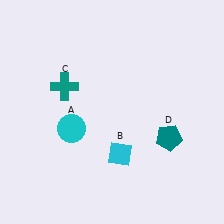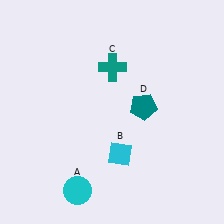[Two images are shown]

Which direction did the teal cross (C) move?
The teal cross (C) moved right.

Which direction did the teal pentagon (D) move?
The teal pentagon (D) moved up.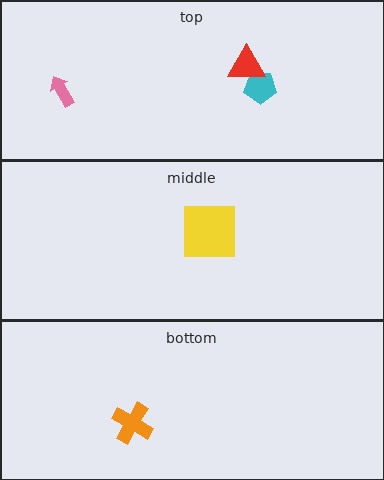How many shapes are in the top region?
3.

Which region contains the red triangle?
The top region.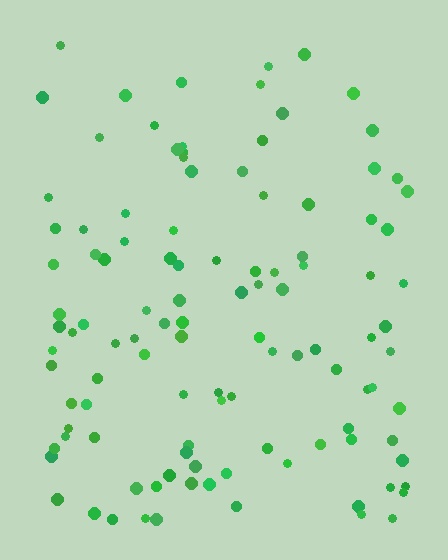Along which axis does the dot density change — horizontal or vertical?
Vertical.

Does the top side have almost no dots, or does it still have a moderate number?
Still a moderate number, just noticeably fewer than the bottom.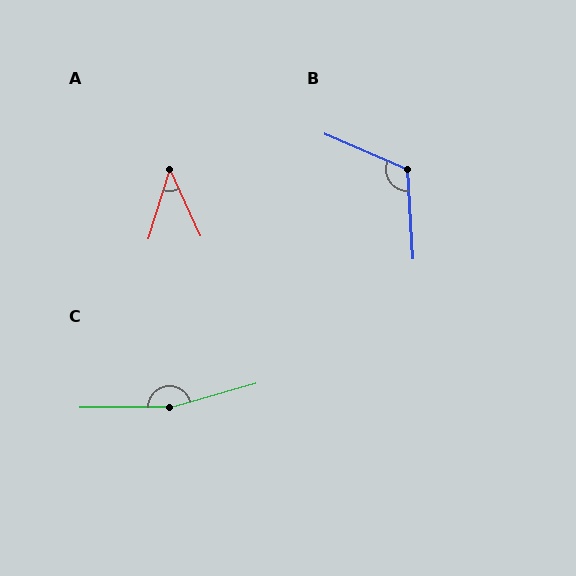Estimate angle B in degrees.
Approximately 117 degrees.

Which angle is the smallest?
A, at approximately 42 degrees.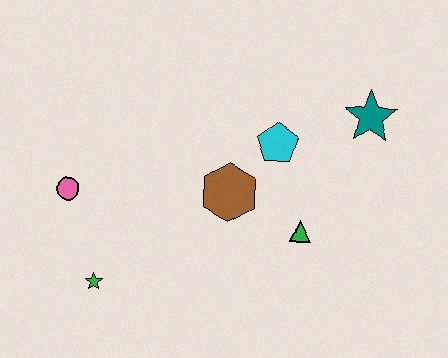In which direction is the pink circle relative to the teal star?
The pink circle is to the left of the teal star.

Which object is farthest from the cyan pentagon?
The green star is farthest from the cyan pentagon.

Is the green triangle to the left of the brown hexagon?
No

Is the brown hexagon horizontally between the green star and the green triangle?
Yes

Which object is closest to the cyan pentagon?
The brown hexagon is closest to the cyan pentagon.